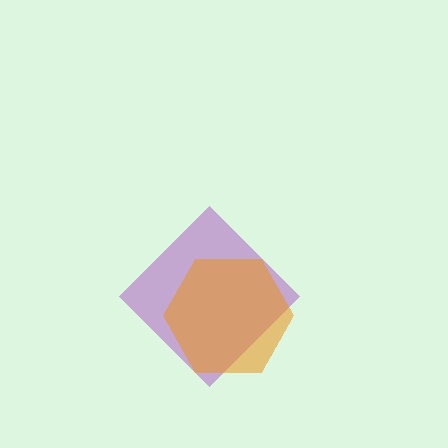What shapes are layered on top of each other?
The layered shapes are: a purple diamond, an orange hexagon.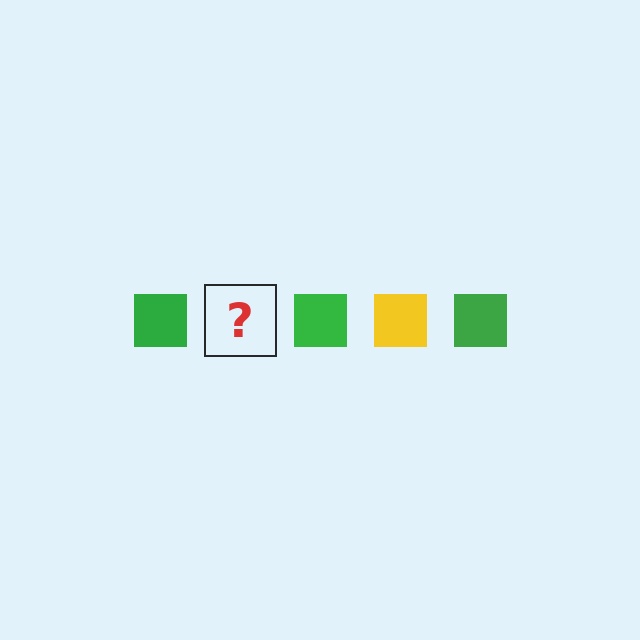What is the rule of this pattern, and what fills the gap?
The rule is that the pattern cycles through green, yellow squares. The gap should be filled with a yellow square.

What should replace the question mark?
The question mark should be replaced with a yellow square.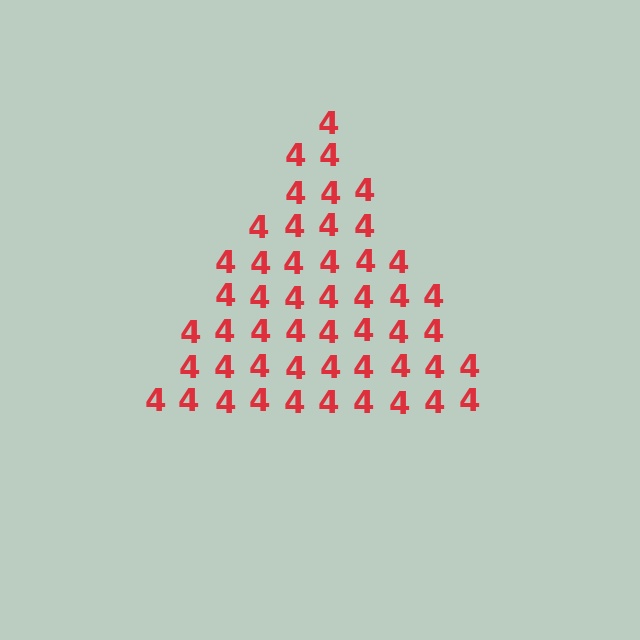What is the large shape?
The large shape is a triangle.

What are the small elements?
The small elements are digit 4's.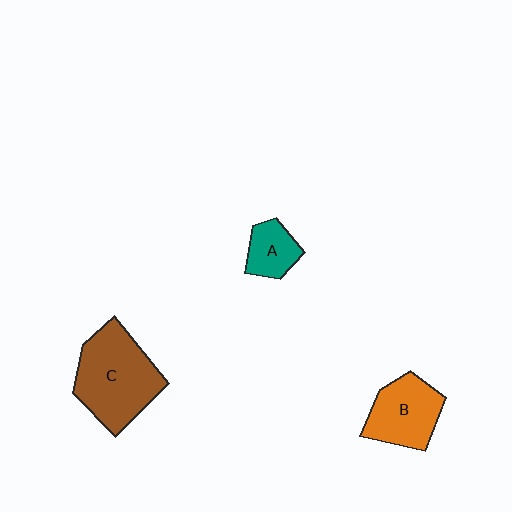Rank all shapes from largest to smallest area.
From largest to smallest: C (brown), B (orange), A (teal).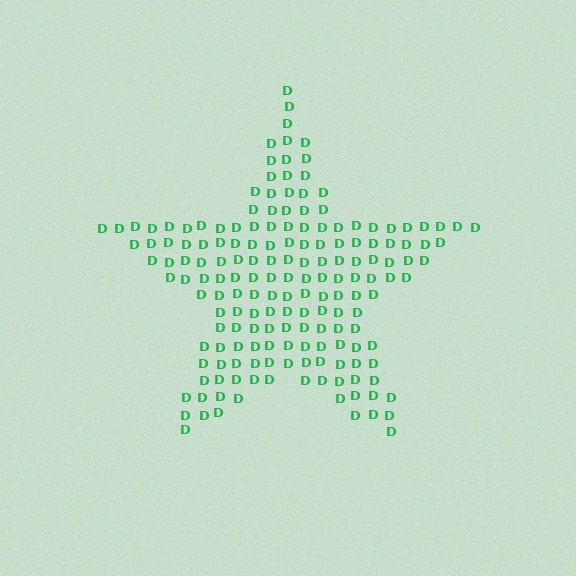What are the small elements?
The small elements are letter D's.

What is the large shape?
The large shape is a star.